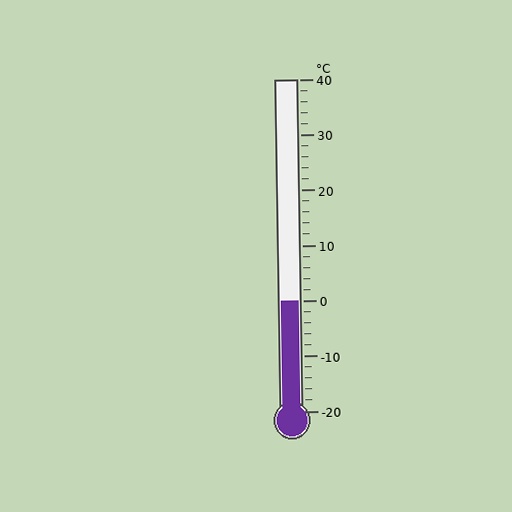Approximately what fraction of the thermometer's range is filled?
The thermometer is filled to approximately 35% of its range.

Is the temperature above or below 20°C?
The temperature is below 20°C.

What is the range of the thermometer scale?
The thermometer scale ranges from -20°C to 40°C.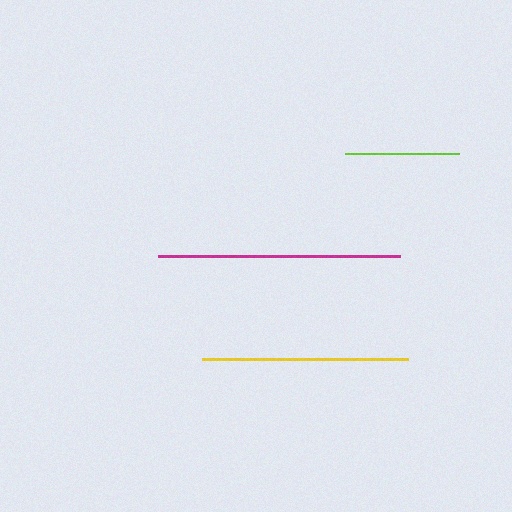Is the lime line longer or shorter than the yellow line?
The yellow line is longer than the lime line.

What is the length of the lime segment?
The lime segment is approximately 114 pixels long.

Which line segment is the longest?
The magenta line is the longest at approximately 242 pixels.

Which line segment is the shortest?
The lime line is the shortest at approximately 114 pixels.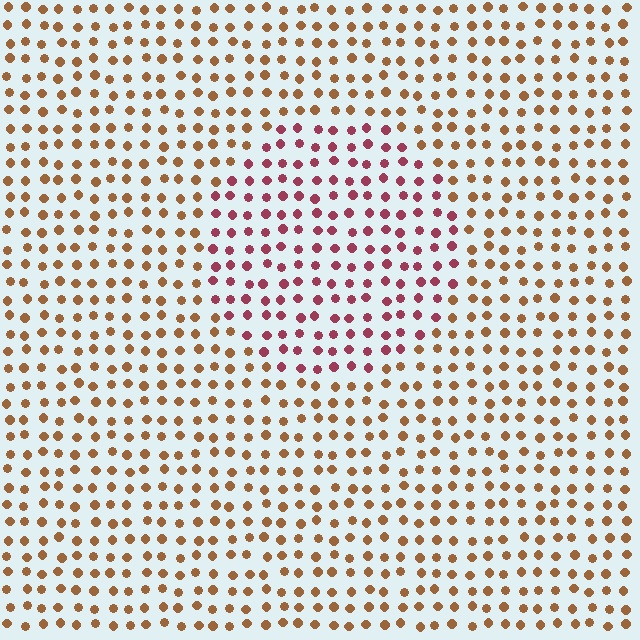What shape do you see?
I see a circle.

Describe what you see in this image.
The image is filled with small brown elements in a uniform arrangement. A circle-shaped region is visible where the elements are tinted to a slightly different hue, forming a subtle color boundary.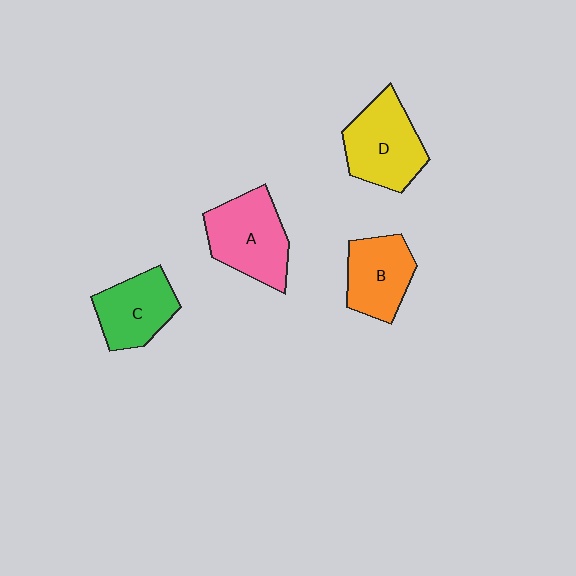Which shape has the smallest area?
Shape C (green).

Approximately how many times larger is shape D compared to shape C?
Approximately 1.2 times.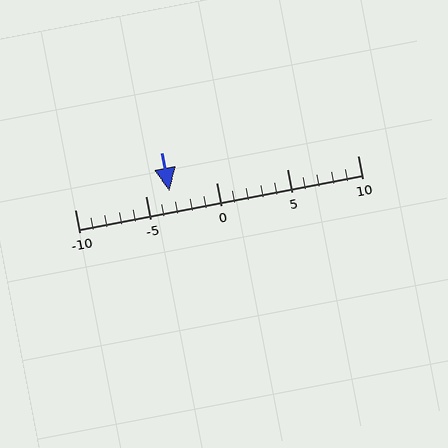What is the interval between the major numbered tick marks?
The major tick marks are spaced 5 units apart.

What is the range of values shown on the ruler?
The ruler shows values from -10 to 10.